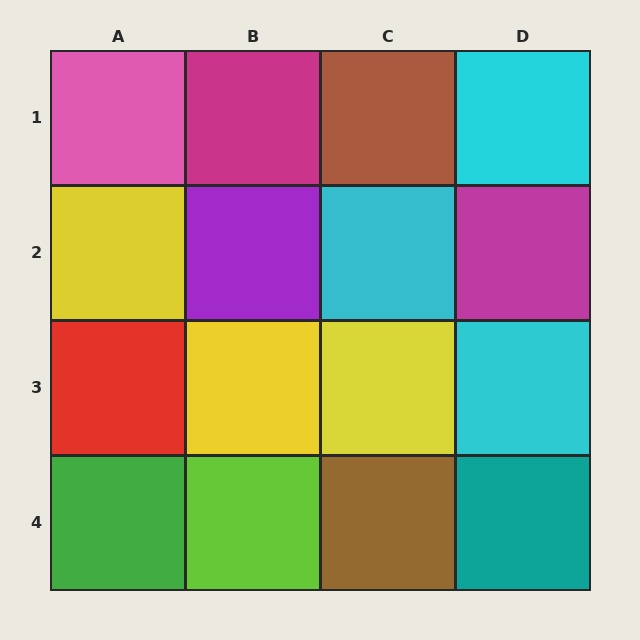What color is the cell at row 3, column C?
Yellow.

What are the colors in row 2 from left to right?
Yellow, purple, cyan, magenta.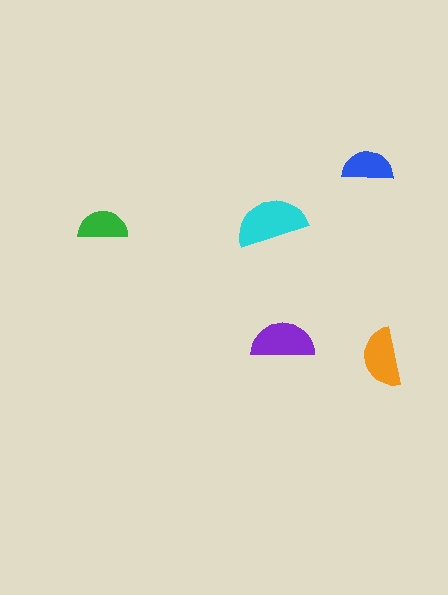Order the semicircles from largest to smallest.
the cyan one, the purple one, the orange one, the blue one, the green one.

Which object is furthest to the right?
The orange semicircle is rightmost.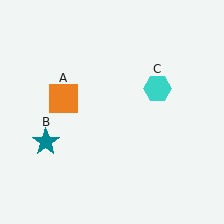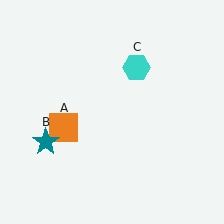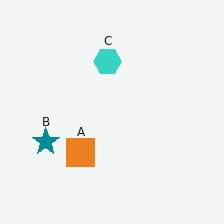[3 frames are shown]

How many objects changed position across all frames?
2 objects changed position: orange square (object A), cyan hexagon (object C).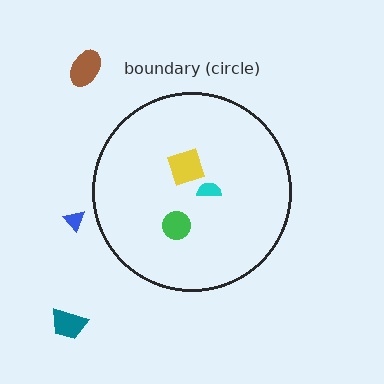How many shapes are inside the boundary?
3 inside, 3 outside.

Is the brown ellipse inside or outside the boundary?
Outside.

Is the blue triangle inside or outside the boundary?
Outside.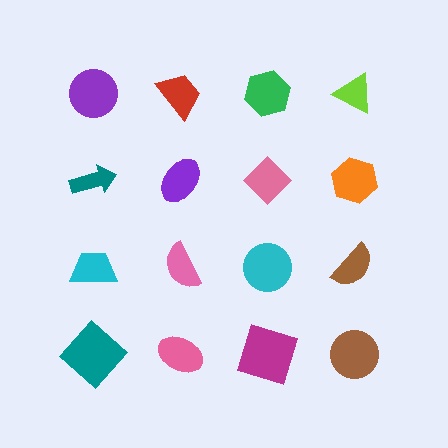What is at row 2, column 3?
A pink diamond.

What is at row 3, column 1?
A cyan trapezoid.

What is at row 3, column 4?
A brown semicircle.